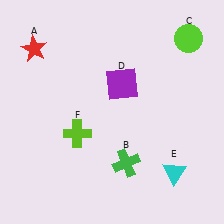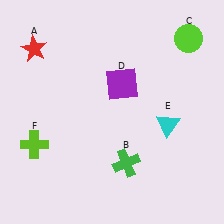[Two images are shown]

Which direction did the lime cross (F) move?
The lime cross (F) moved left.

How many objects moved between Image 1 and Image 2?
2 objects moved between the two images.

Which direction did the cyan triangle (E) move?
The cyan triangle (E) moved up.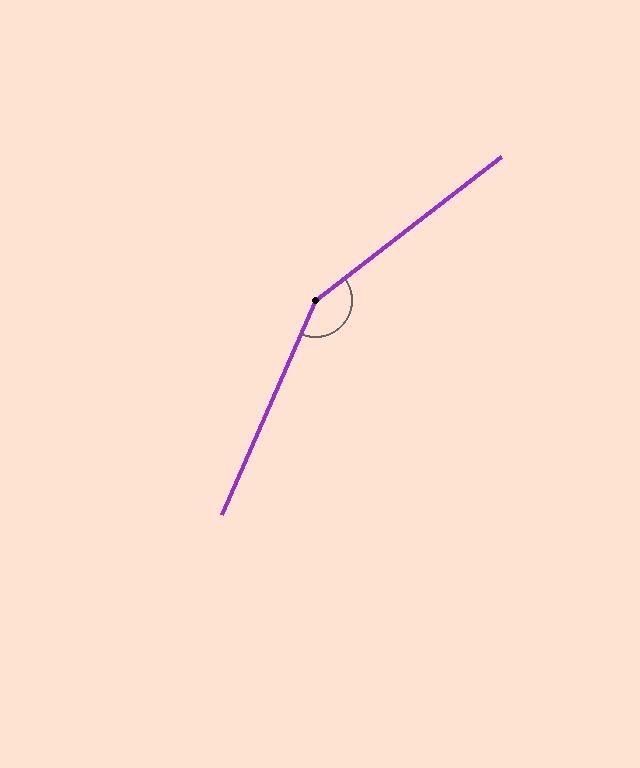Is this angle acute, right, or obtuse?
It is obtuse.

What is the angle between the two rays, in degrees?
Approximately 151 degrees.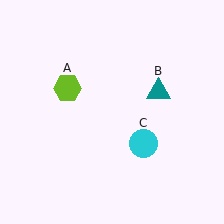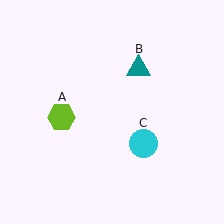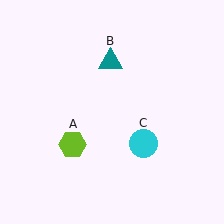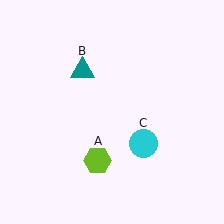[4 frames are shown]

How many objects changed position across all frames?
2 objects changed position: lime hexagon (object A), teal triangle (object B).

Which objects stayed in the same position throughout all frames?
Cyan circle (object C) remained stationary.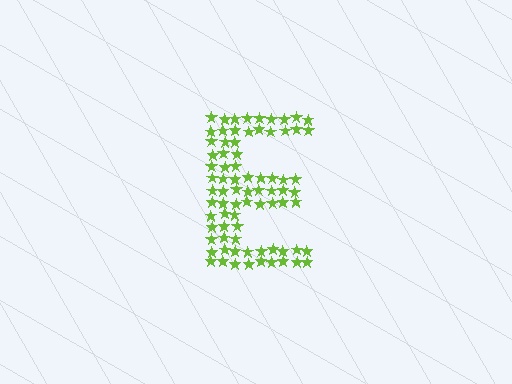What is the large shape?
The large shape is the letter E.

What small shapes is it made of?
It is made of small stars.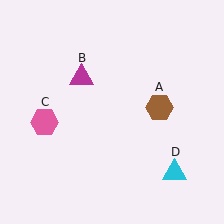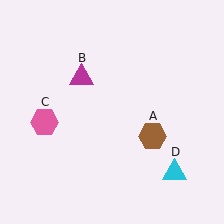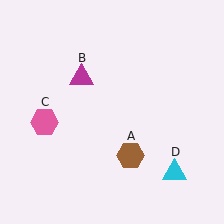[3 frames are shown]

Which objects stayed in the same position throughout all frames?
Magenta triangle (object B) and pink hexagon (object C) and cyan triangle (object D) remained stationary.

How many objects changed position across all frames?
1 object changed position: brown hexagon (object A).